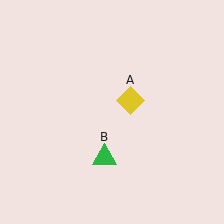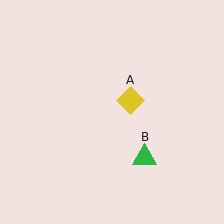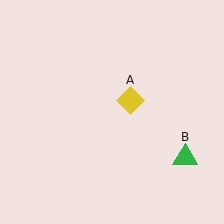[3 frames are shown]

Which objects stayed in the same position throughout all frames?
Yellow diamond (object A) remained stationary.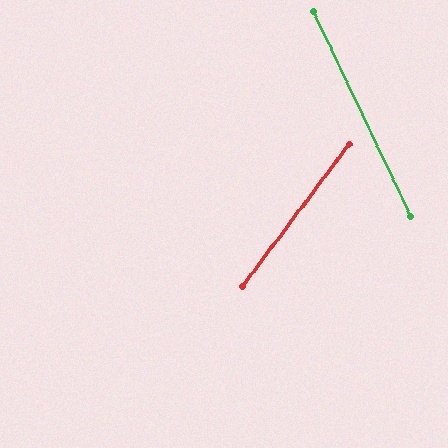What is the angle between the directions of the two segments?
Approximately 62 degrees.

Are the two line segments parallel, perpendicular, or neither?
Neither parallel nor perpendicular — they differ by about 62°.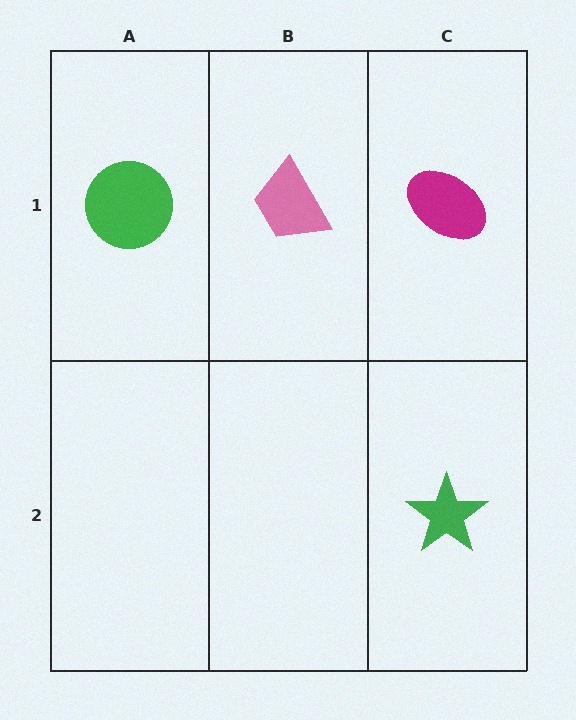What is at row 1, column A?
A green circle.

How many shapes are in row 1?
3 shapes.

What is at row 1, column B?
A pink trapezoid.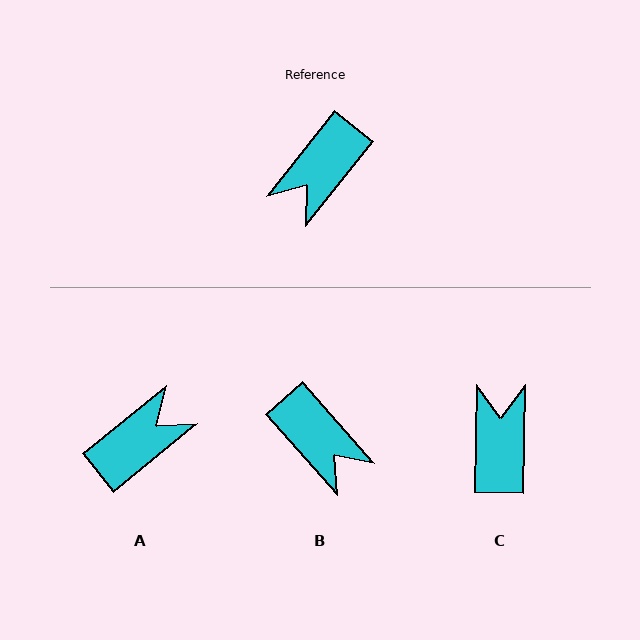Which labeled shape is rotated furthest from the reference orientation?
A, about 167 degrees away.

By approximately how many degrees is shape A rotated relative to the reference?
Approximately 167 degrees counter-clockwise.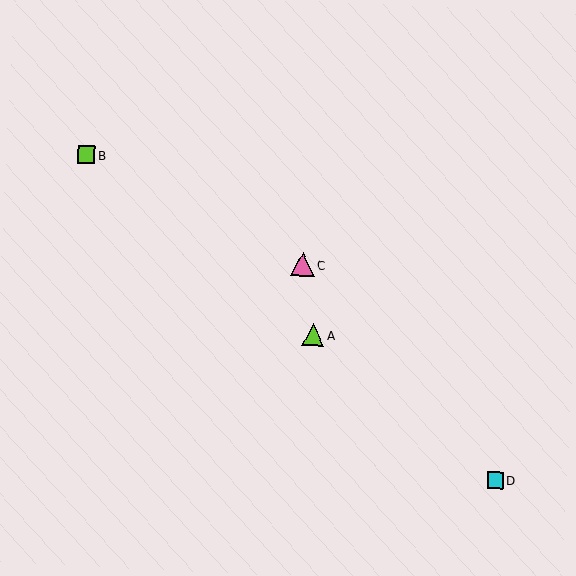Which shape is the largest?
The pink triangle (labeled C) is the largest.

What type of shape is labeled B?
Shape B is a lime square.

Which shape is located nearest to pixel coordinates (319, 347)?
The lime triangle (labeled A) at (313, 335) is nearest to that location.